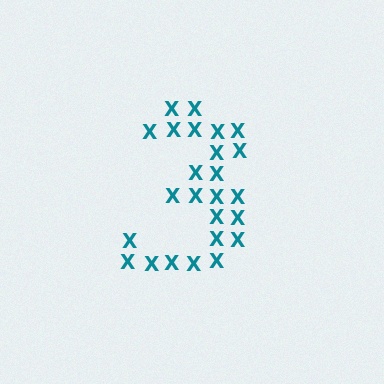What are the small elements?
The small elements are letter X's.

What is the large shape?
The large shape is the digit 3.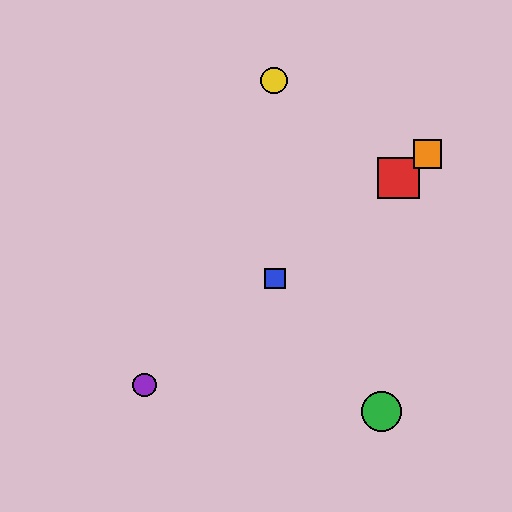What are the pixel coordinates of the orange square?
The orange square is at (428, 154).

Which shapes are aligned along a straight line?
The red square, the blue square, the purple circle, the orange square are aligned along a straight line.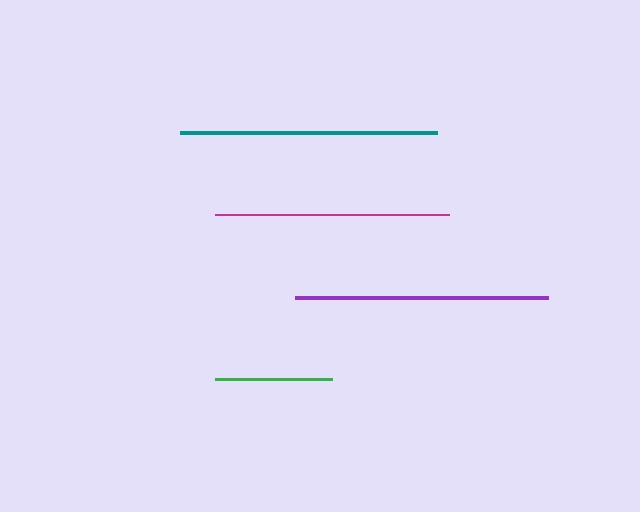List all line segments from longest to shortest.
From longest to shortest: teal, purple, magenta, green.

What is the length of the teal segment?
The teal segment is approximately 257 pixels long.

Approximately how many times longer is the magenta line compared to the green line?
The magenta line is approximately 2.0 times the length of the green line.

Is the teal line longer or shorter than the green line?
The teal line is longer than the green line.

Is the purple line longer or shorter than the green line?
The purple line is longer than the green line.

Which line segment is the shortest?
The green line is the shortest at approximately 117 pixels.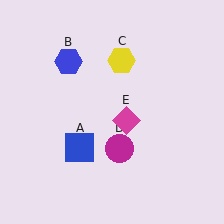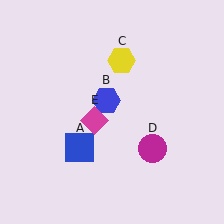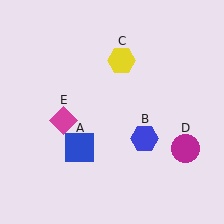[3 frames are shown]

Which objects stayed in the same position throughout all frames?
Blue square (object A) and yellow hexagon (object C) remained stationary.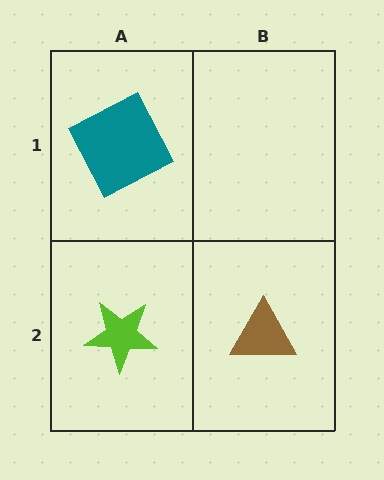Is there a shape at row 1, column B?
No, that cell is empty.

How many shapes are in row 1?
1 shape.